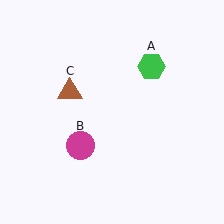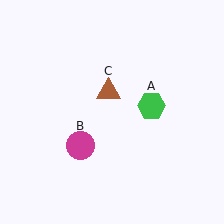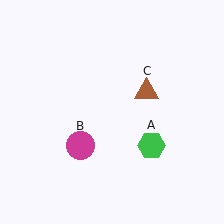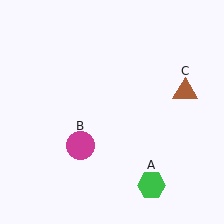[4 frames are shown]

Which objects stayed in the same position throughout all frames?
Magenta circle (object B) remained stationary.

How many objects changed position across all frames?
2 objects changed position: green hexagon (object A), brown triangle (object C).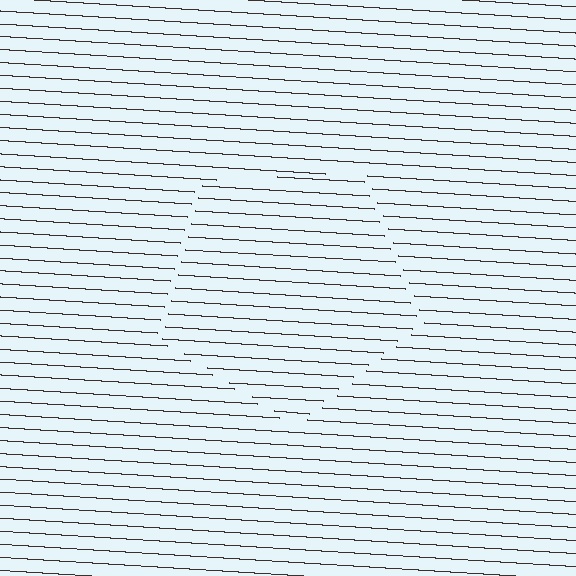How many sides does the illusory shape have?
5 sides — the line-ends trace a pentagon.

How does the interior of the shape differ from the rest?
The interior of the shape contains the same grating, shifted by half a period — the contour is defined by the phase discontinuity where line-ends from the inner and outer gratings abut.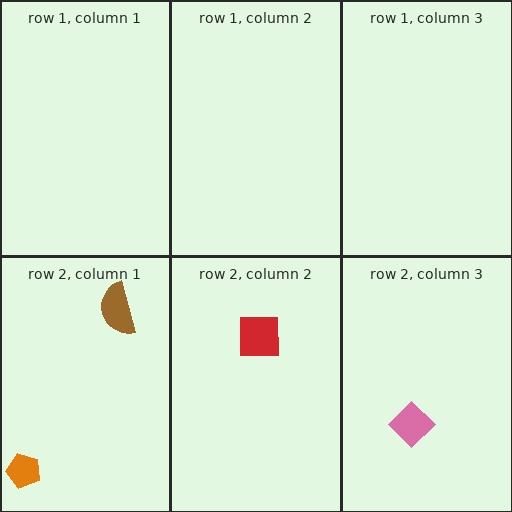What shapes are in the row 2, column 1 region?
The brown semicircle, the orange pentagon.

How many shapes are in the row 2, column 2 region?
1.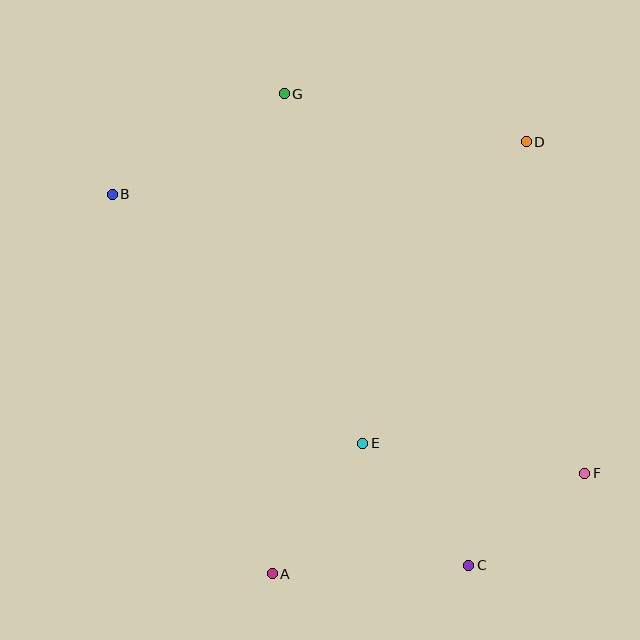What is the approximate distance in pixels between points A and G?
The distance between A and G is approximately 480 pixels.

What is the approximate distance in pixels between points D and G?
The distance between D and G is approximately 247 pixels.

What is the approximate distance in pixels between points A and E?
The distance between A and E is approximately 159 pixels.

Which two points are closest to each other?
Points C and F are closest to each other.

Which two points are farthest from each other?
Points B and F are farthest from each other.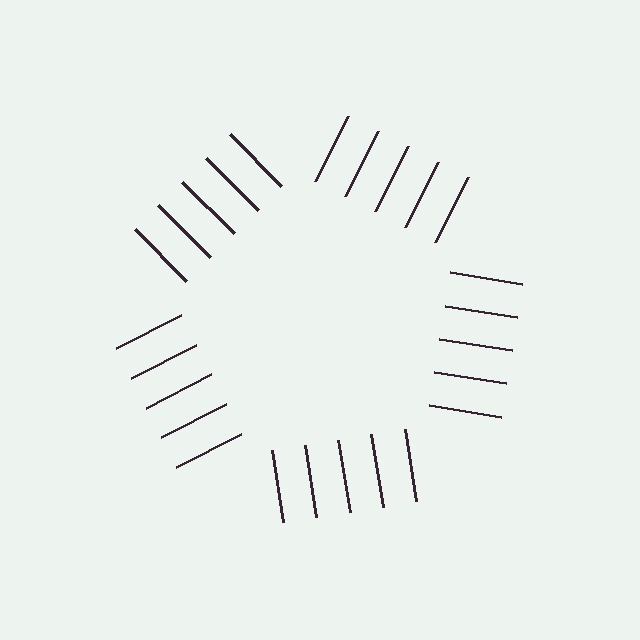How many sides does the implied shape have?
5 sides — the line-ends trace a pentagon.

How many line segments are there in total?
25 — 5 along each of the 5 edges.